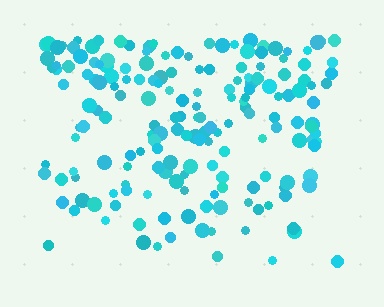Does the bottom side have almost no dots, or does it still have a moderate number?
Still a moderate number, just noticeably fewer than the top.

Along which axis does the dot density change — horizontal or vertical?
Vertical.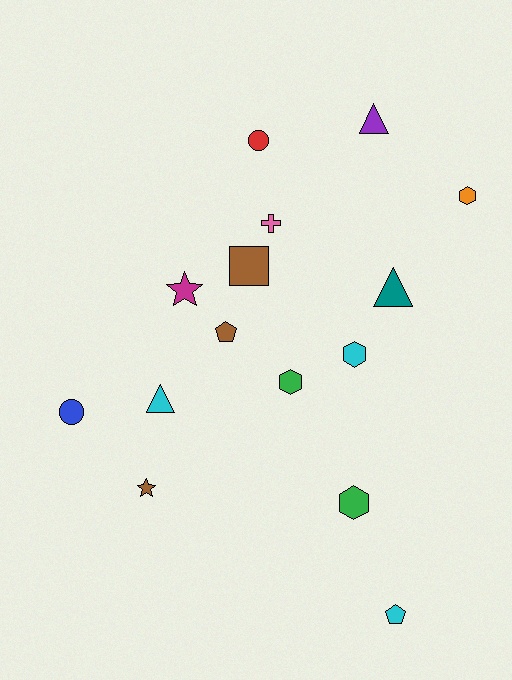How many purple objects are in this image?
There is 1 purple object.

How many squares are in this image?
There is 1 square.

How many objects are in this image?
There are 15 objects.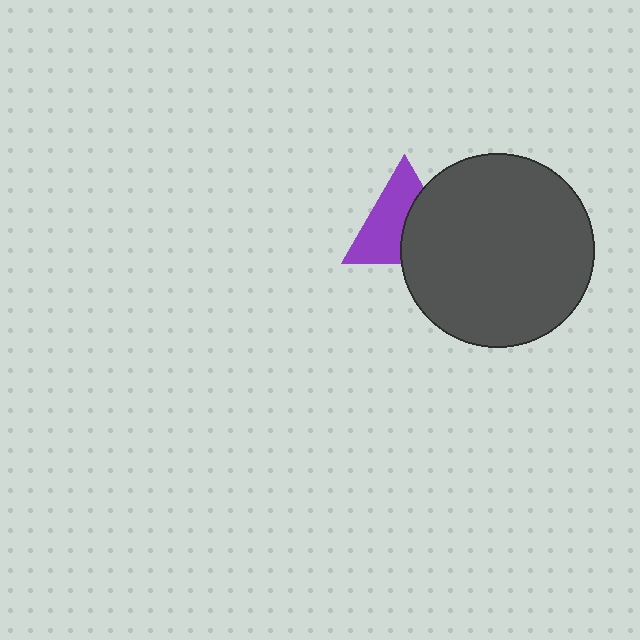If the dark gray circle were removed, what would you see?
You would see the complete purple triangle.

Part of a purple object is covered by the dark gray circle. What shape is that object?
It is a triangle.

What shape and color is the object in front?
The object in front is a dark gray circle.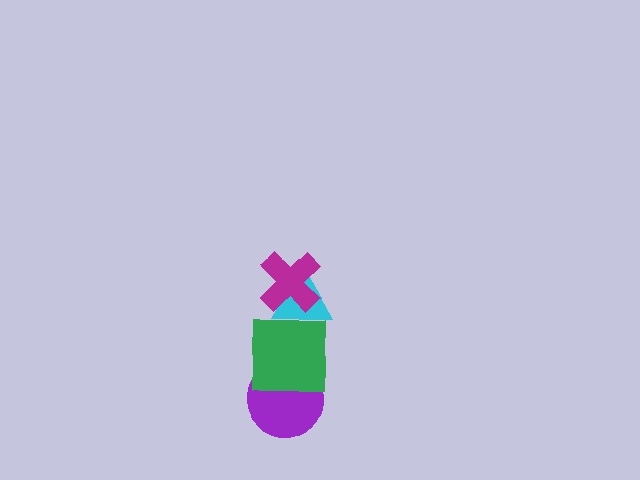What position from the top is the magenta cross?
The magenta cross is 1st from the top.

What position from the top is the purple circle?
The purple circle is 4th from the top.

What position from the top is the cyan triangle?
The cyan triangle is 2nd from the top.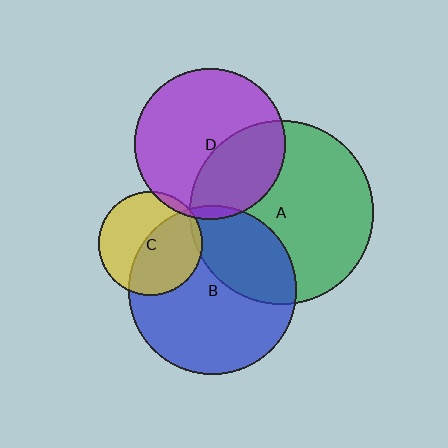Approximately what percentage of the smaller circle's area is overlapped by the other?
Approximately 5%.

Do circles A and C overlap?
Yes.